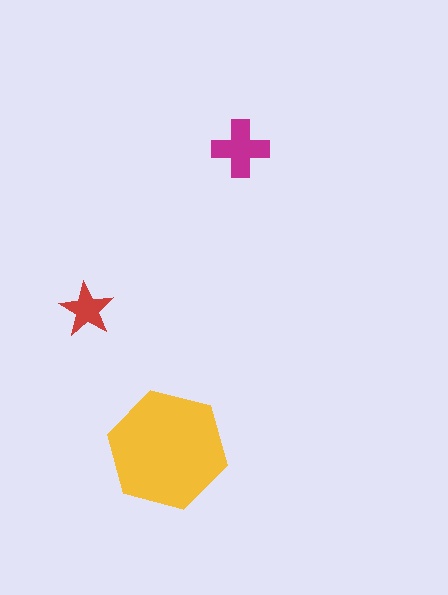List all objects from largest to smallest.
The yellow hexagon, the magenta cross, the red star.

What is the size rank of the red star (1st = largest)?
3rd.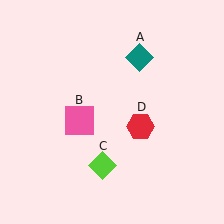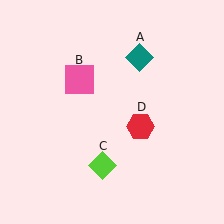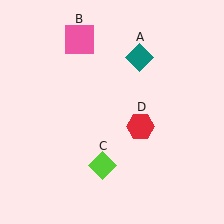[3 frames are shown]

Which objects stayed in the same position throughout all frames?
Teal diamond (object A) and lime diamond (object C) and red hexagon (object D) remained stationary.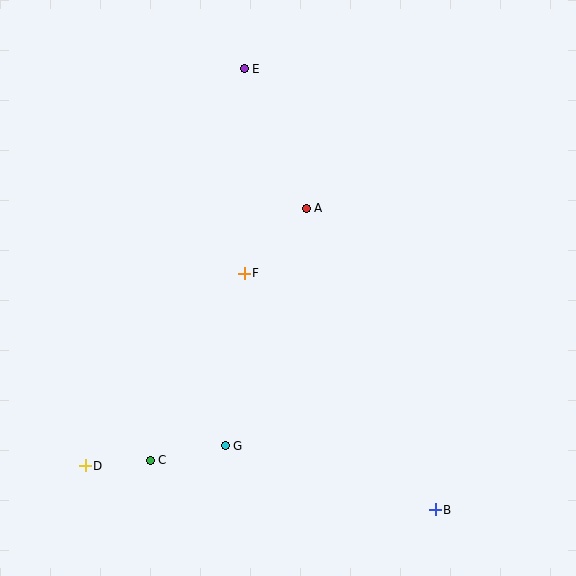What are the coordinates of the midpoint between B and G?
The midpoint between B and G is at (330, 478).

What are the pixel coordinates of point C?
Point C is at (150, 460).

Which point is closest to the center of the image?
Point F at (244, 273) is closest to the center.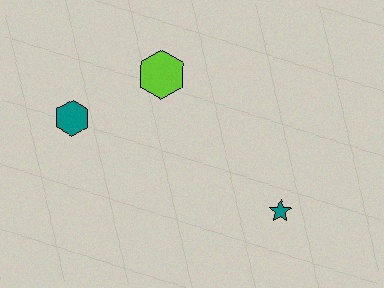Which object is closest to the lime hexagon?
The teal hexagon is closest to the lime hexagon.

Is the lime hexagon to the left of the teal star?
Yes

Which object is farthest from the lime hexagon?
The teal star is farthest from the lime hexagon.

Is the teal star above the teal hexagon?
No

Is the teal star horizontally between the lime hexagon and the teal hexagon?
No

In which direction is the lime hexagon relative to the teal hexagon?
The lime hexagon is to the right of the teal hexagon.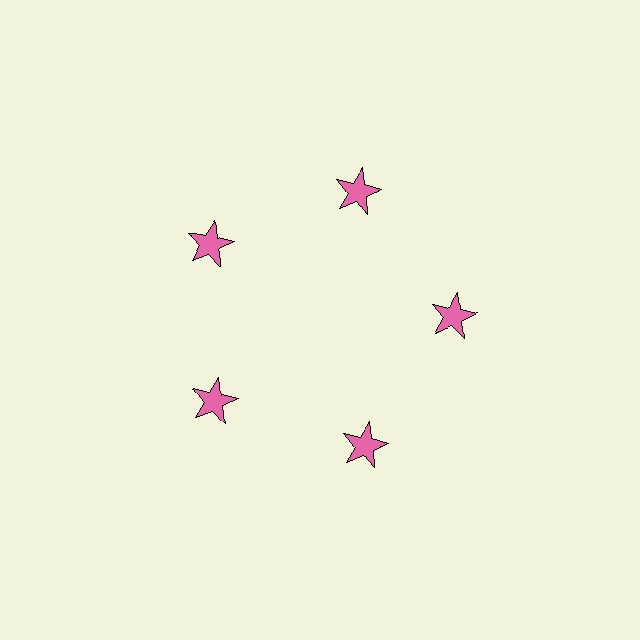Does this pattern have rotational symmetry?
Yes, this pattern has 5-fold rotational symmetry. It looks the same after rotating 72 degrees around the center.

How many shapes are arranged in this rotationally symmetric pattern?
There are 5 shapes, arranged in 5 groups of 1.